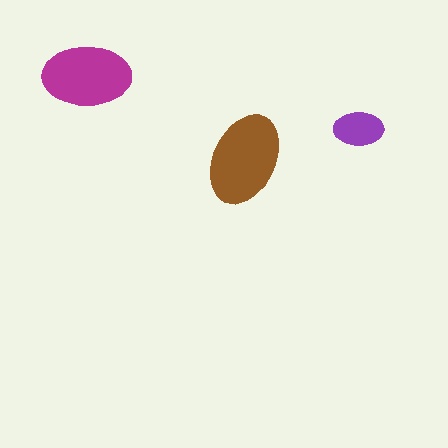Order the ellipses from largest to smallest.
the brown one, the magenta one, the purple one.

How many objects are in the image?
There are 3 objects in the image.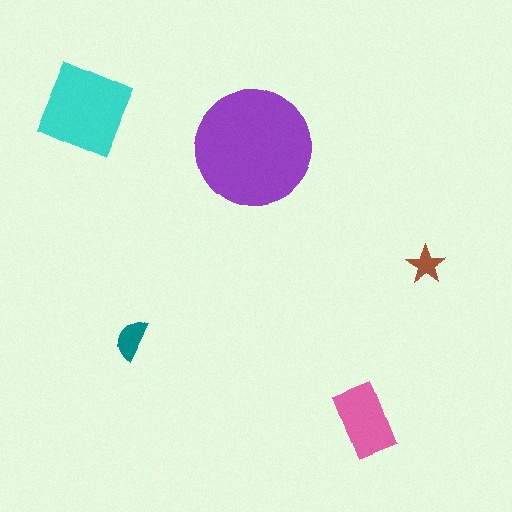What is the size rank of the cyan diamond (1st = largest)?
2nd.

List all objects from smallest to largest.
The brown star, the teal semicircle, the pink rectangle, the cyan diamond, the purple circle.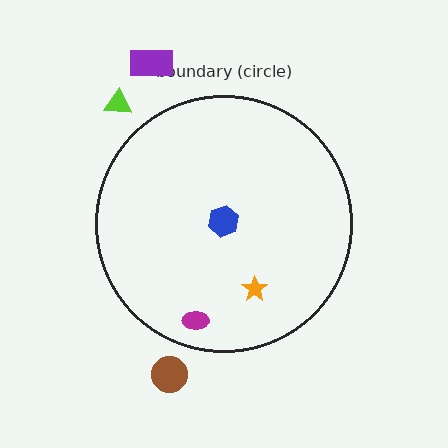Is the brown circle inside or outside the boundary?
Outside.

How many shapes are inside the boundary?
3 inside, 3 outside.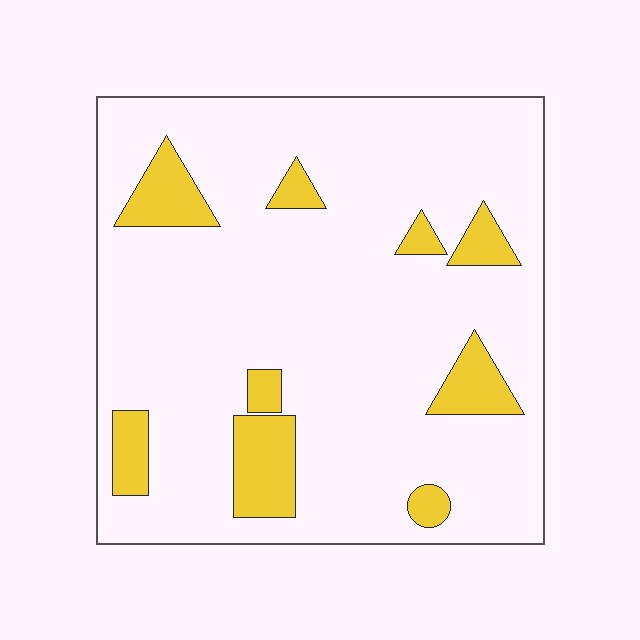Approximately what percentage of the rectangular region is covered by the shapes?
Approximately 15%.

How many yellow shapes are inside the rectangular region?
9.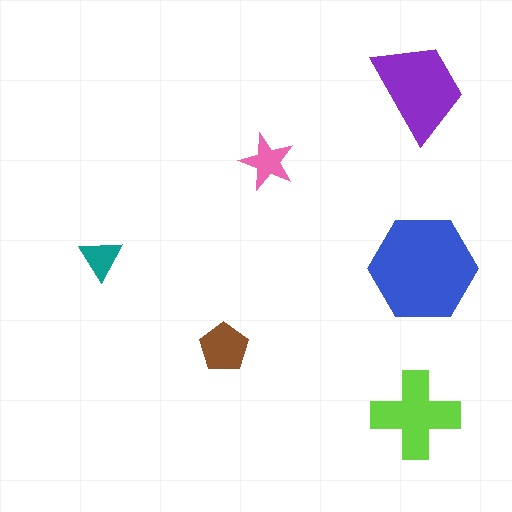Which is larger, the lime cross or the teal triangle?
The lime cross.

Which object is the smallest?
The teal triangle.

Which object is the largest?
The blue hexagon.